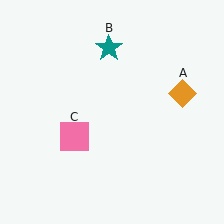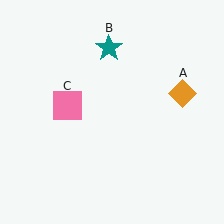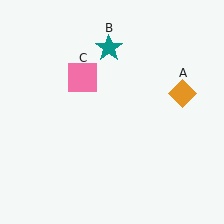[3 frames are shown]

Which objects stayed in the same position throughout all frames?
Orange diamond (object A) and teal star (object B) remained stationary.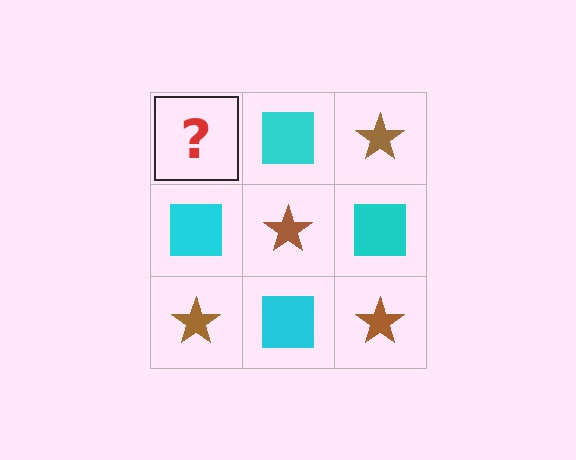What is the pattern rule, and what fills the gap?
The rule is that it alternates brown star and cyan square in a checkerboard pattern. The gap should be filled with a brown star.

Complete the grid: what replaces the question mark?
The question mark should be replaced with a brown star.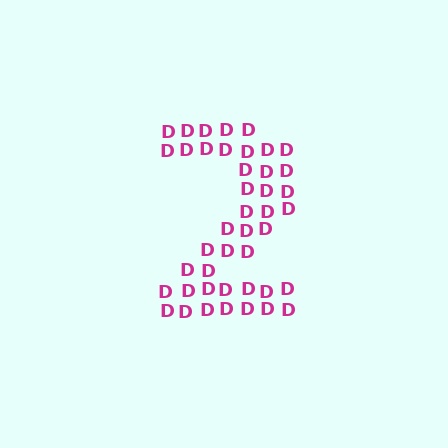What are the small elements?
The small elements are letter D's.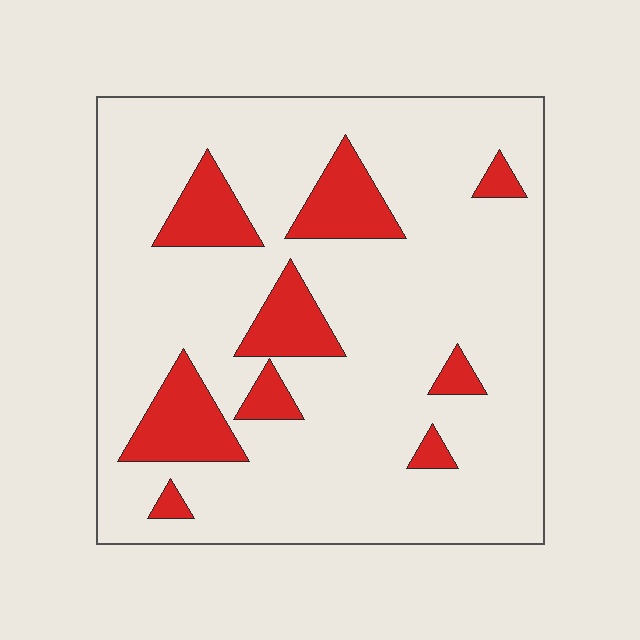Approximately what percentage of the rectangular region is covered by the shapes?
Approximately 15%.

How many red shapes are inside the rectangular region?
9.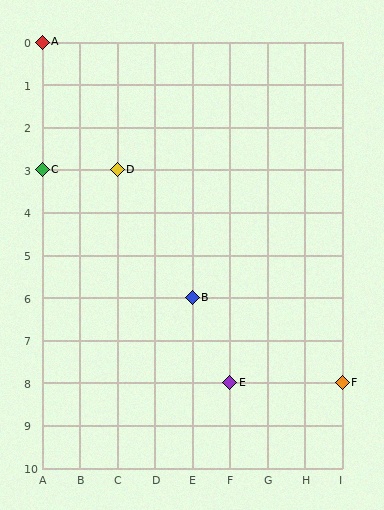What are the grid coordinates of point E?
Point E is at grid coordinates (F, 8).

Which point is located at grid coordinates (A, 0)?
Point A is at (A, 0).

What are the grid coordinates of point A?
Point A is at grid coordinates (A, 0).